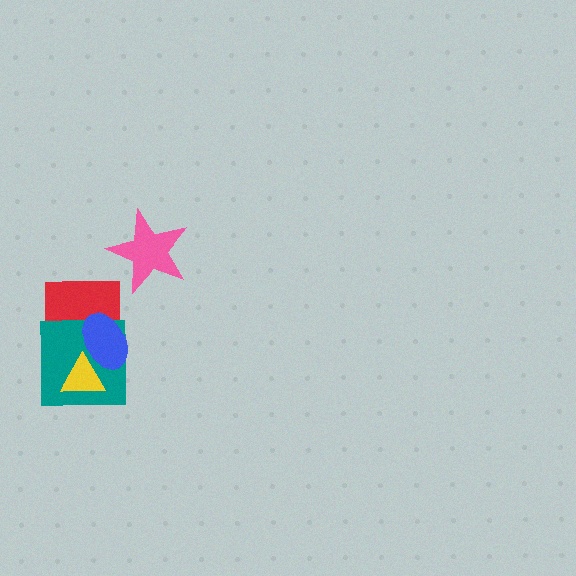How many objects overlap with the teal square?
3 objects overlap with the teal square.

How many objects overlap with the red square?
2 objects overlap with the red square.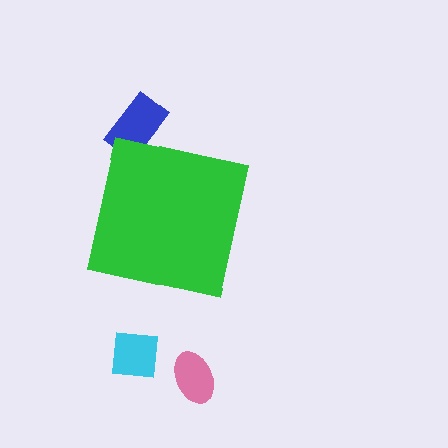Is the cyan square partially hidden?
No, the cyan square is fully visible.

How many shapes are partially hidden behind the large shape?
1 shape is partially hidden.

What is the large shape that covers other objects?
A green square.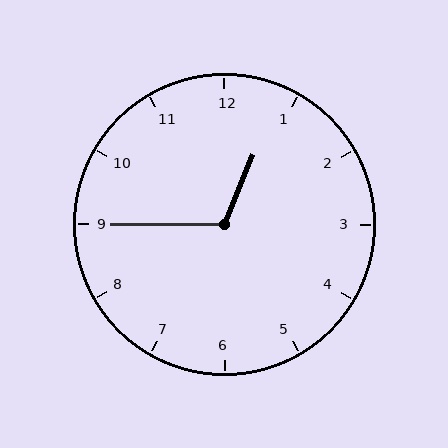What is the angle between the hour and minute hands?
Approximately 112 degrees.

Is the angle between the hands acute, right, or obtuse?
It is obtuse.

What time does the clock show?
12:45.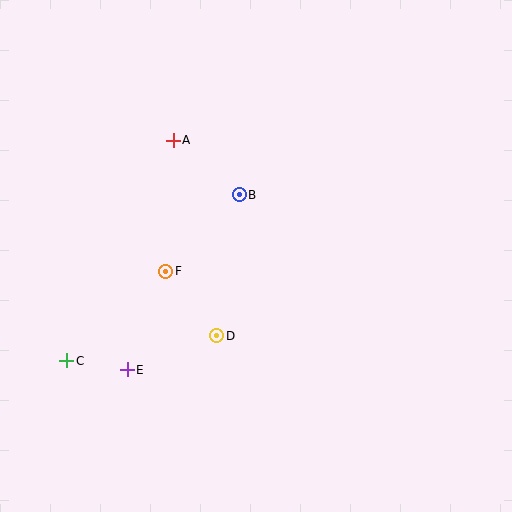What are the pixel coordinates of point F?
Point F is at (165, 271).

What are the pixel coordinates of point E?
Point E is at (127, 370).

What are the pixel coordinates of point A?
Point A is at (173, 140).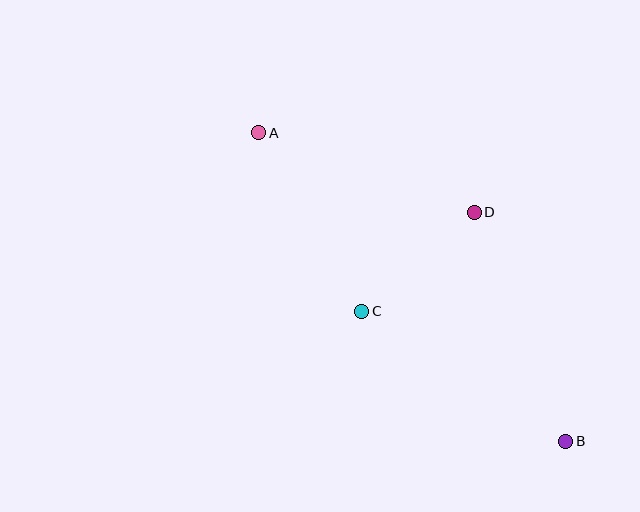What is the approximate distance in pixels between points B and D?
The distance between B and D is approximately 247 pixels.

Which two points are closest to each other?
Points C and D are closest to each other.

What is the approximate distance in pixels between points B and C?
The distance between B and C is approximately 242 pixels.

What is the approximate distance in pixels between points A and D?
The distance between A and D is approximately 230 pixels.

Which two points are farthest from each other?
Points A and B are farthest from each other.